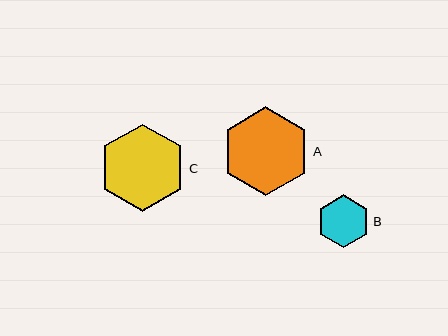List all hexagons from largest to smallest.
From largest to smallest: A, C, B.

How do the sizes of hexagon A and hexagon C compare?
Hexagon A and hexagon C are approximately the same size.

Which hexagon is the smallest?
Hexagon B is the smallest with a size of approximately 53 pixels.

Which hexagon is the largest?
Hexagon A is the largest with a size of approximately 89 pixels.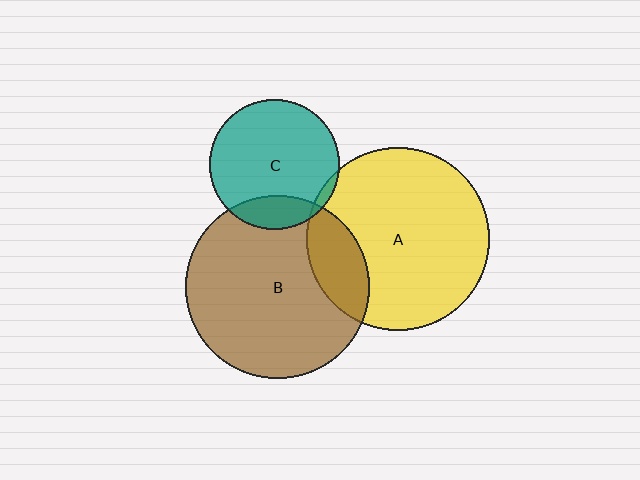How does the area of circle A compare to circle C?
Approximately 2.0 times.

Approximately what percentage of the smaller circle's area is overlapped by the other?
Approximately 5%.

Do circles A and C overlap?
Yes.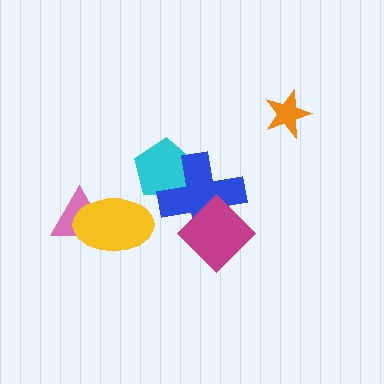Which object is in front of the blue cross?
The magenta diamond is in front of the blue cross.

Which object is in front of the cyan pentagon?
The blue cross is in front of the cyan pentagon.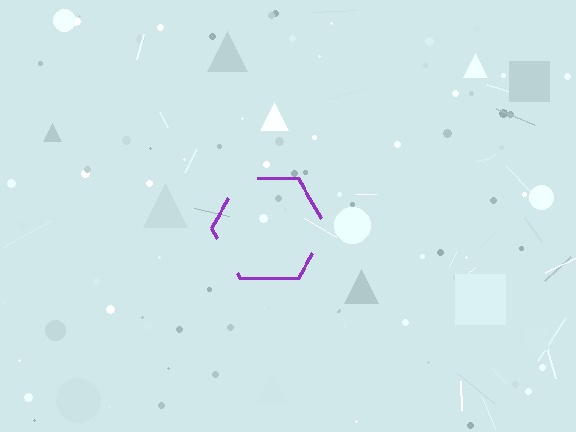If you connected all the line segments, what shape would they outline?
They would outline a hexagon.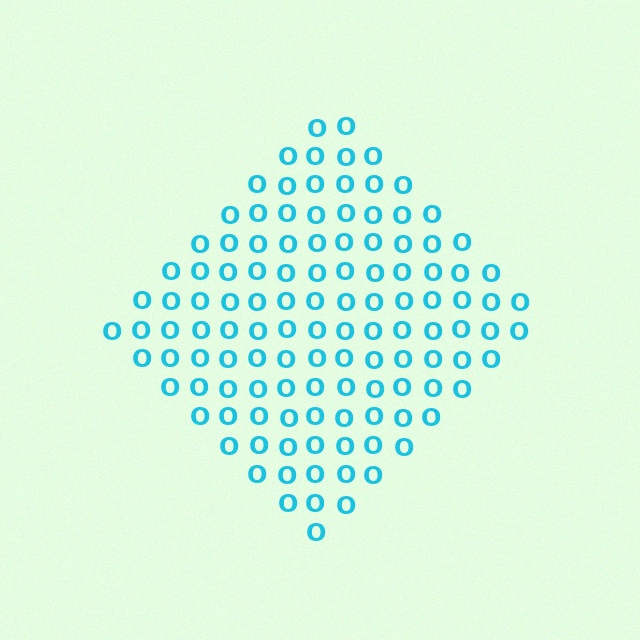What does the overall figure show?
The overall figure shows a diamond.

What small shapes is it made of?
It is made of small letter O's.